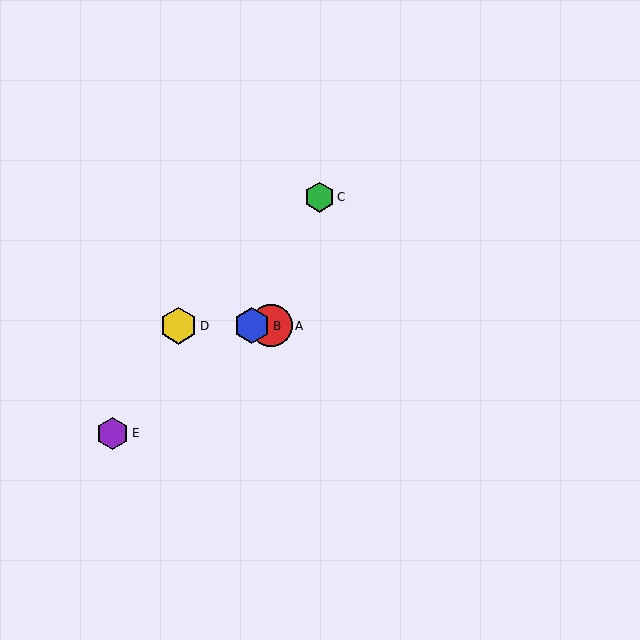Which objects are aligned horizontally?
Objects A, B, D are aligned horizontally.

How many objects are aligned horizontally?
3 objects (A, B, D) are aligned horizontally.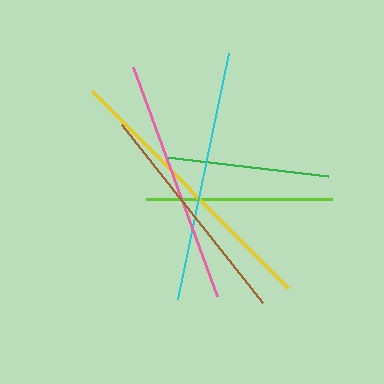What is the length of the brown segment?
The brown segment is approximately 227 pixels long.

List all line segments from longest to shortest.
From longest to shortest: yellow, cyan, pink, brown, lime, green.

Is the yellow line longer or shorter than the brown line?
The yellow line is longer than the brown line.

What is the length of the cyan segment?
The cyan segment is approximately 252 pixels long.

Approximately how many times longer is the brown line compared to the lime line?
The brown line is approximately 1.2 times the length of the lime line.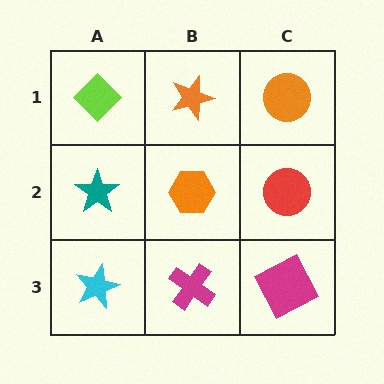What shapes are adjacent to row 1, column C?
A red circle (row 2, column C), an orange star (row 1, column B).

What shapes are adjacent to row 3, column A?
A teal star (row 2, column A), a magenta cross (row 3, column B).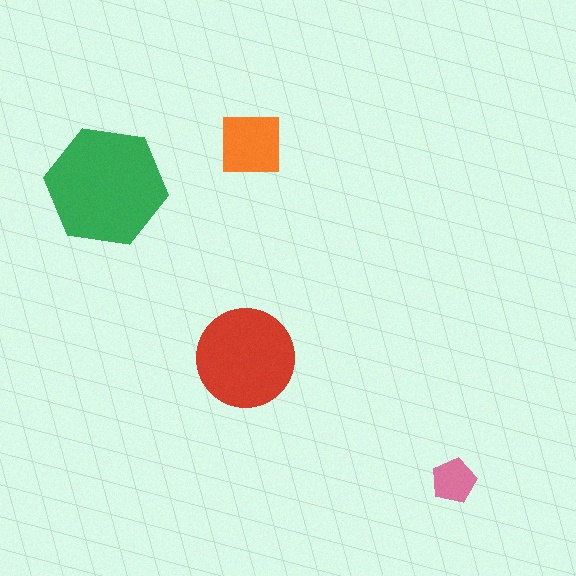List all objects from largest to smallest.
The green hexagon, the red circle, the orange square, the pink pentagon.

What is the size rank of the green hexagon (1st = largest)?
1st.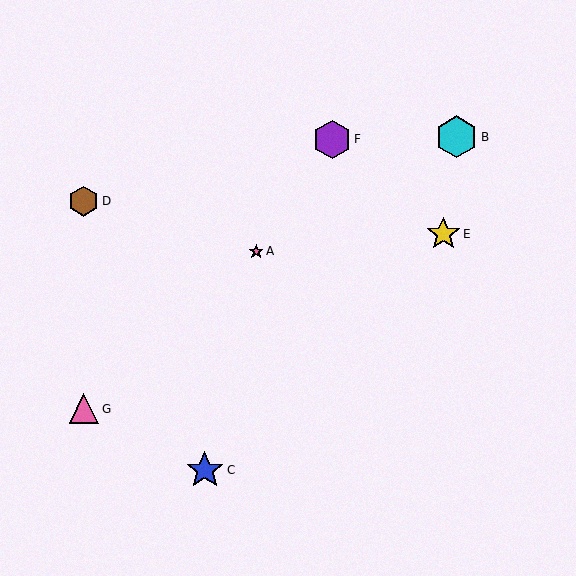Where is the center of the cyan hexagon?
The center of the cyan hexagon is at (457, 137).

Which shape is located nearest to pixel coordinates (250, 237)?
The pink star (labeled A) at (256, 251) is nearest to that location.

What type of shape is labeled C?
Shape C is a blue star.